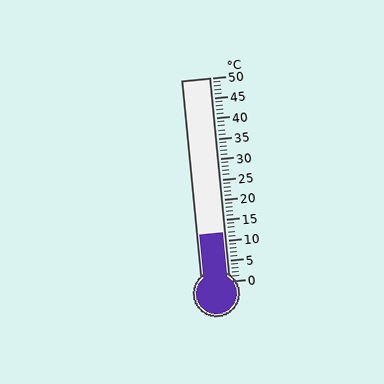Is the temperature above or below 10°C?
The temperature is above 10°C.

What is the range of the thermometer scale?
The thermometer scale ranges from 0°C to 50°C.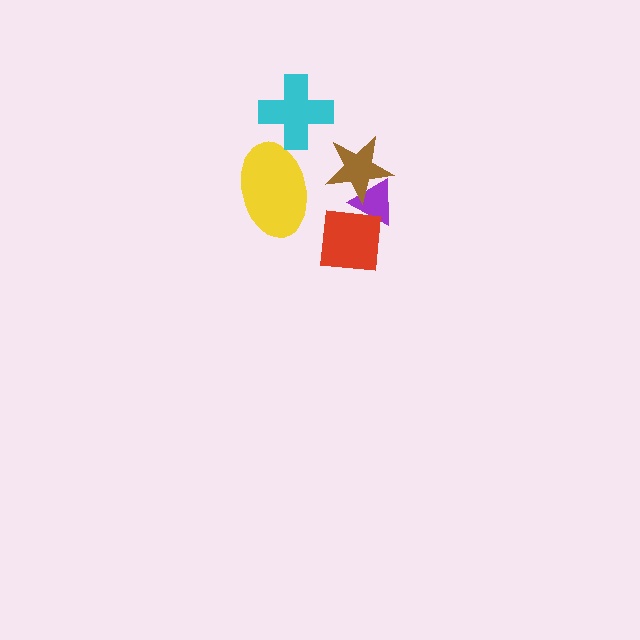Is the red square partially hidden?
No, no other shape covers it.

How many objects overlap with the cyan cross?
0 objects overlap with the cyan cross.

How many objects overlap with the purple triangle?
2 objects overlap with the purple triangle.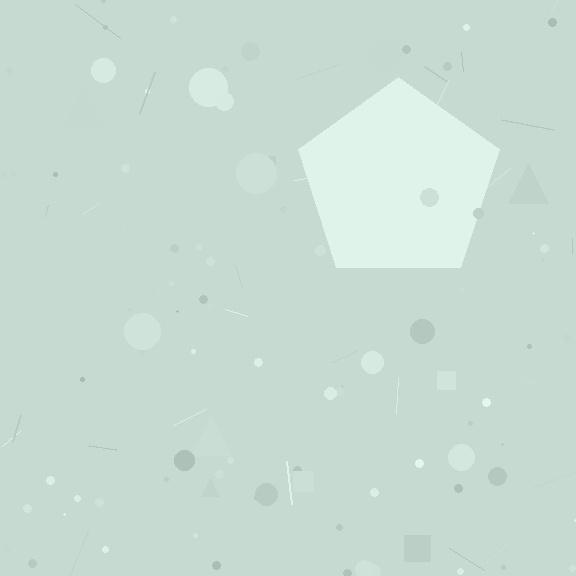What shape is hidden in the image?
A pentagon is hidden in the image.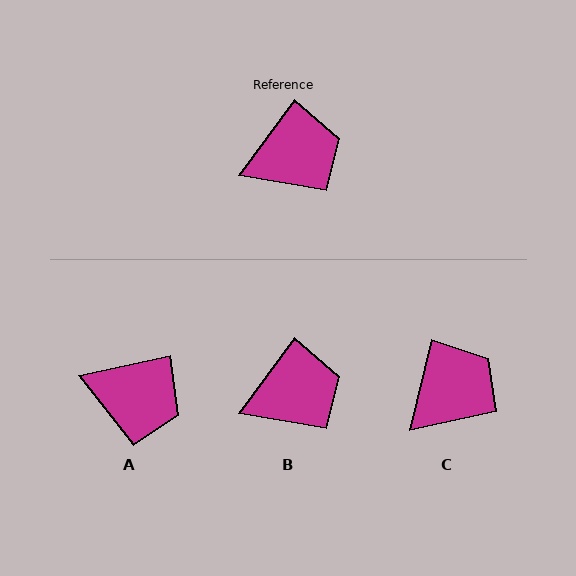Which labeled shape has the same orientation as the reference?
B.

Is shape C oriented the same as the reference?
No, it is off by about 23 degrees.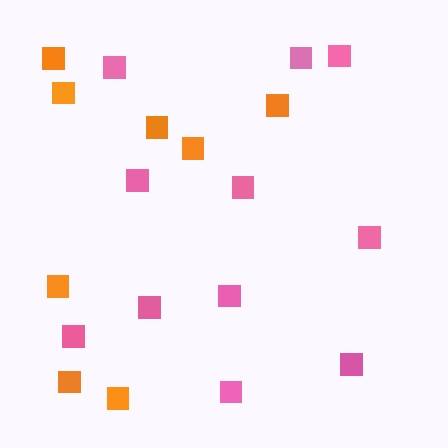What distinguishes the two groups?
There are 2 groups: one group of pink squares (11) and one group of orange squares (8).